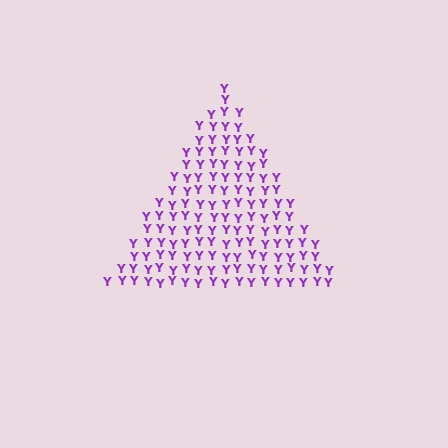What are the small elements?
The small elements are letter Y's.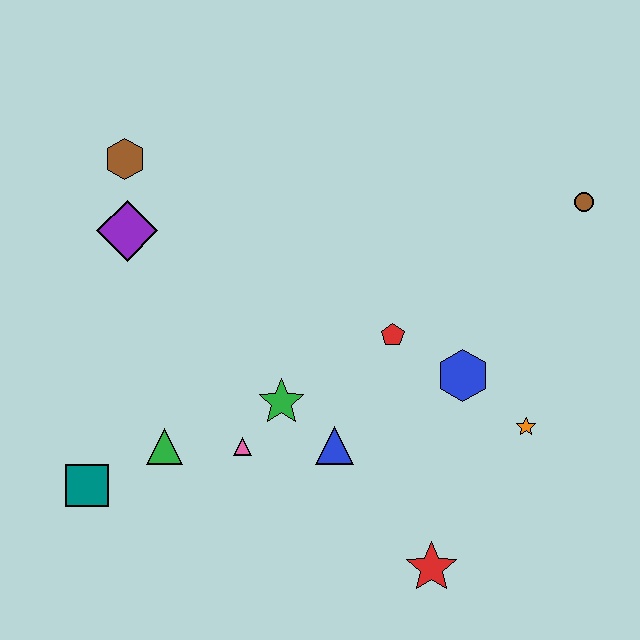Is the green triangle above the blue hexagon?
No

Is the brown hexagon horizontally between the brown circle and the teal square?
Yes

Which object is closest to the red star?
The blue triangle is closest to the red star.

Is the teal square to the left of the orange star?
Yes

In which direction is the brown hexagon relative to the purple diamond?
The brown hexagon is above the purple diamond.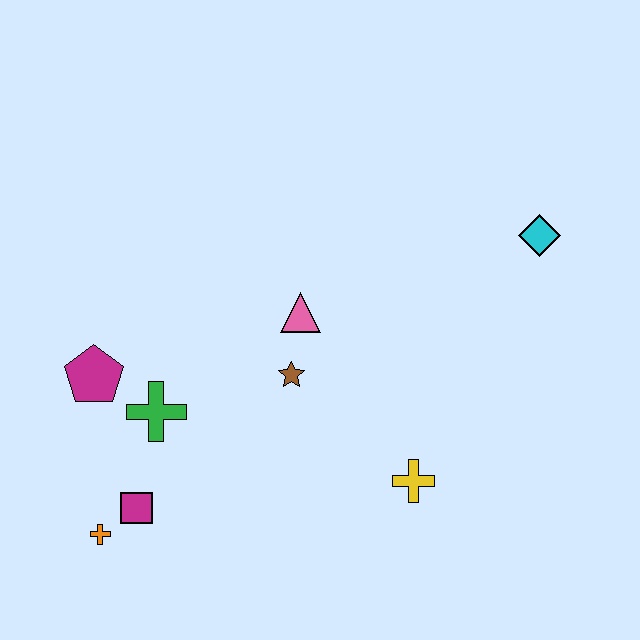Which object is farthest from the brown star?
The cyan diamond is farthest from the brown star.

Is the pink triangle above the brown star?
Yes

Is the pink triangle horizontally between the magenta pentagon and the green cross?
No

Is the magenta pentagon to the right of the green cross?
No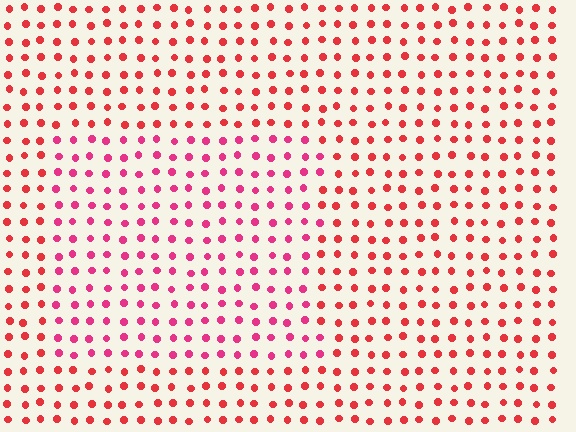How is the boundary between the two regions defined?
The boundary is defined purely by a slight shift in hue (about 26 degrees). Spacing, size, and orientation are identical on both sides.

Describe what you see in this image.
The image is filled with small red elements in a uniform arrangement. A rectangle-shaped region is visible where the elements are tinted to a slightly different hue, forming a subtle color boundary.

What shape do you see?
I see a rectangle.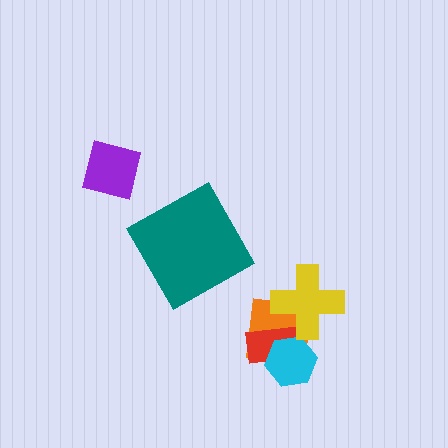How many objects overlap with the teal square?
0 objects overlap with the teal square.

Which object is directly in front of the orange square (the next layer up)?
The red rectangle is directly in front of the orange square.